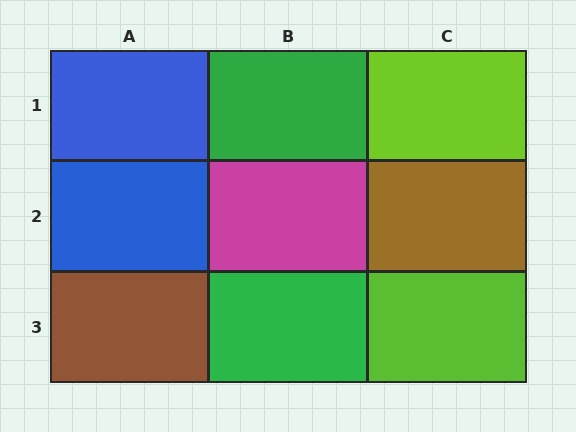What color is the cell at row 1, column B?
Green.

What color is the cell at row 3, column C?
Lime.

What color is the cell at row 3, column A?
Brown.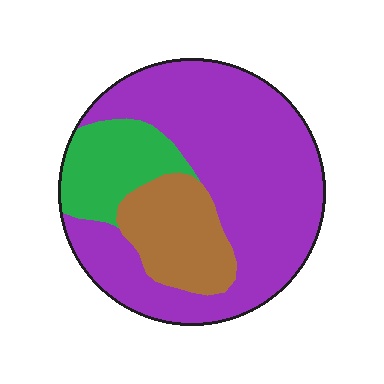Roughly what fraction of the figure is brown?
Brown covers 18% of the figure.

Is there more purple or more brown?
Purple.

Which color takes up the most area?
Purple, at roughly 65%.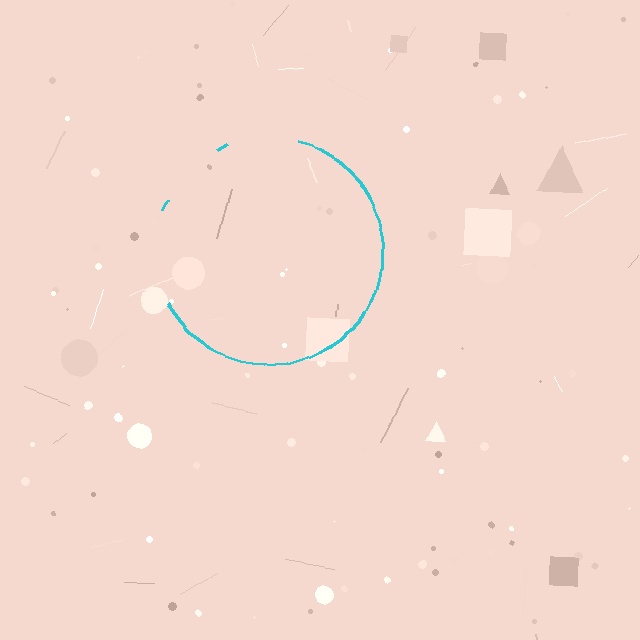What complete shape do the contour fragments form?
The contour fragments form a circle.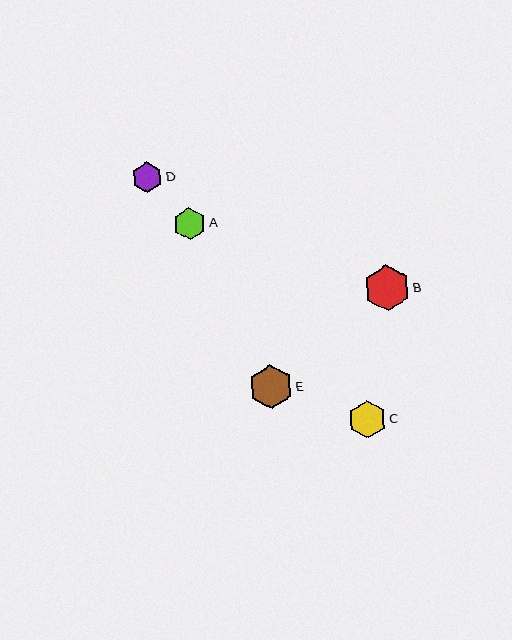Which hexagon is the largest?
Hexagon B is the largest with a size of approximately 46 pixels.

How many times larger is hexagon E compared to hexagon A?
Hexagon E is approximately 1.4 times the size of hexagon A.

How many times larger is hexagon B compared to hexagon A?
Hexagon B is approximately 1.4 times the size of hexagon A.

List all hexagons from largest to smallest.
From largest to smallest: B, E, C, A, D.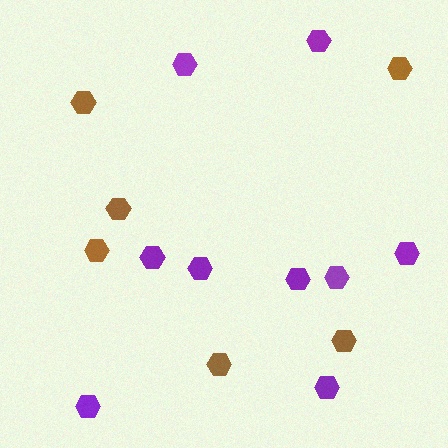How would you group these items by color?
There are 2 groups: one group of brown hexagons (6) and one group of purple hexagons (9).